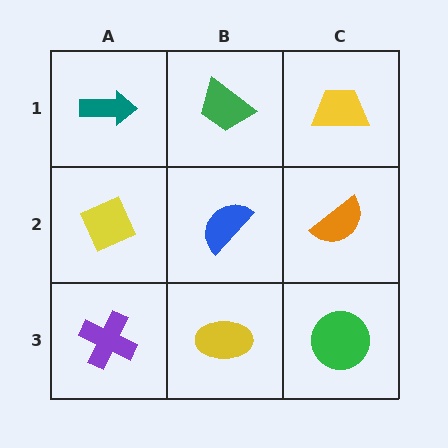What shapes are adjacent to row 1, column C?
An orange semicircle (row 2, column C), a green trapezoid (row 1, column B).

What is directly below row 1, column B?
A blue semicircle.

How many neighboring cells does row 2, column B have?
4.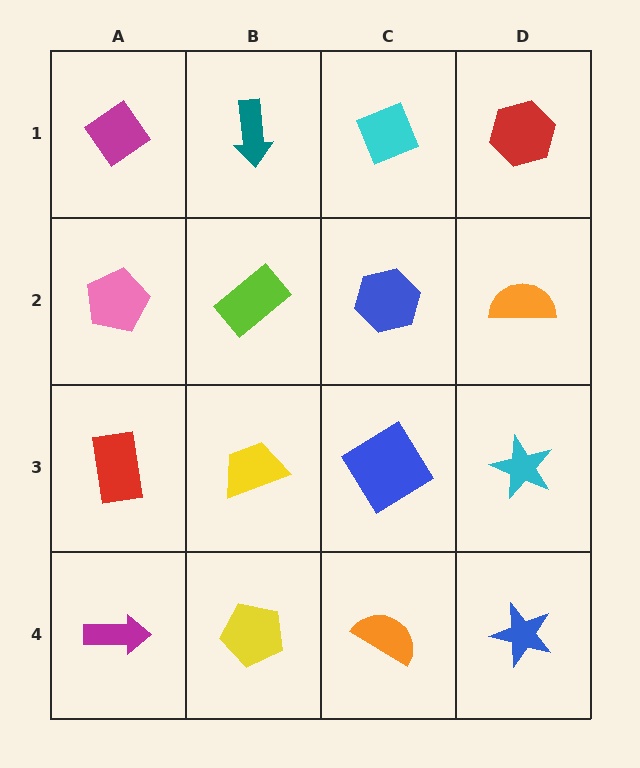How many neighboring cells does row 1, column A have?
2.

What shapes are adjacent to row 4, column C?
A blue diamond (row 3, column C), a yellow pentagon (row 4, column B), a blue star (row 4, column D).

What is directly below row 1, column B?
A lime rectangle.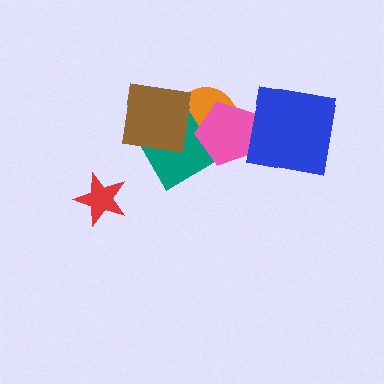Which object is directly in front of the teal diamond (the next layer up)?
The brown square is directly in front of the teal diamond.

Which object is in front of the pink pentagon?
The blue square is in front of the pink pentagon.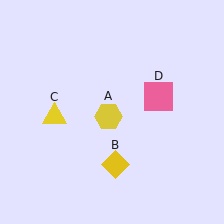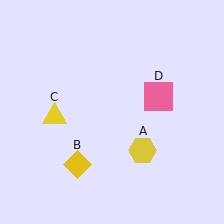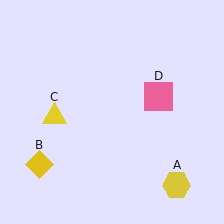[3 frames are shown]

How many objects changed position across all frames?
2 objects changed position: yellow hexagon (object A), yellow diamond (object B).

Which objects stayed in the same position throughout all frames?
Yellow triangle (object C) and pink square (object D) remained stationary.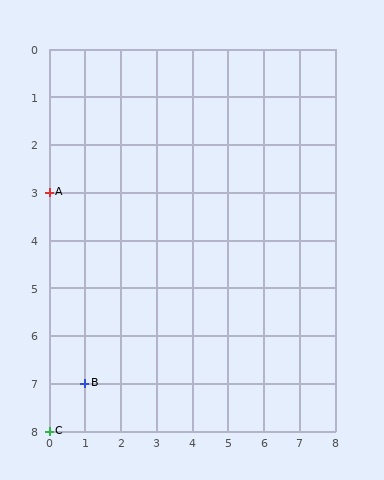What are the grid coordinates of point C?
Point C is at grid coordinates (0, 8).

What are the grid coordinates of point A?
Point A is at grid coordinates (0, 3).